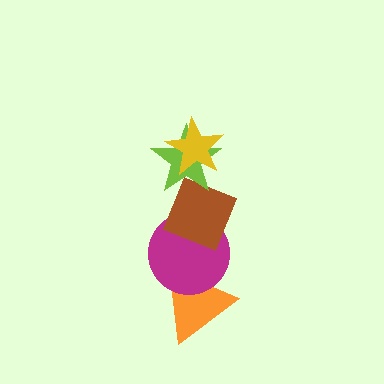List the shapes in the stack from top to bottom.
From top to bottom: the yellow star, the lime star, the brown diamond, the magenta circle, the orange triangle.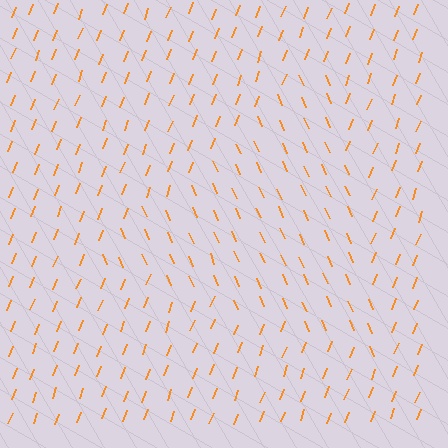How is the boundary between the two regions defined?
The boundary is defined purely by a change in line orientation (approximately 45 degrees difference). All lines are the same color and thickness.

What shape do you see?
I see a triangle.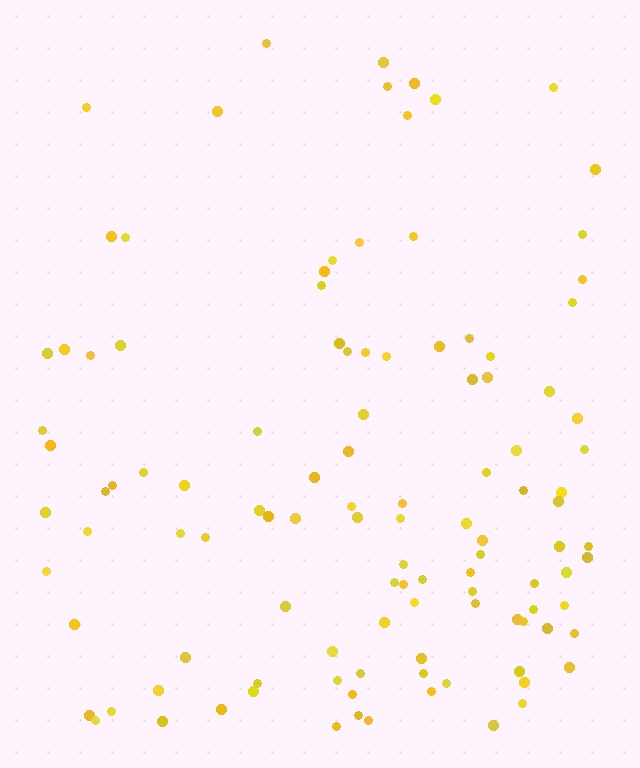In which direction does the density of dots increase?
From top to bottom, with the bottom side densest.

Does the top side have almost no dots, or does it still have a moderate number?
Still a moderate number, just noticeably fewer than the bottom.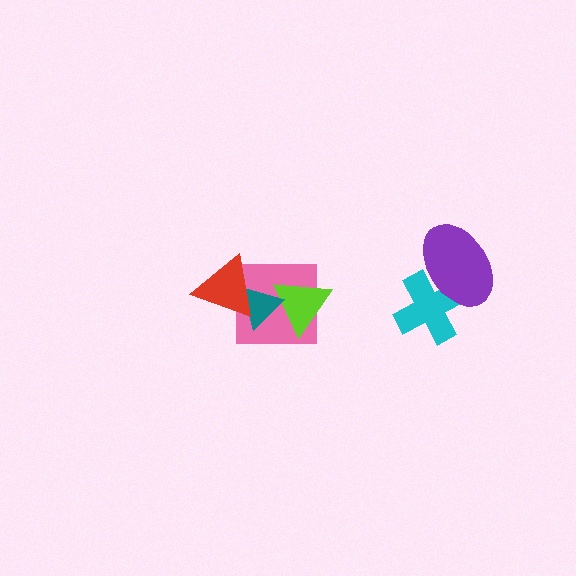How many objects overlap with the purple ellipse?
1 object overlaps with the purple ellipse.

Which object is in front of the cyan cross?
The purple ellipse is in front of the cyan cross.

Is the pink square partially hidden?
Yes, it is partially covered by another shape.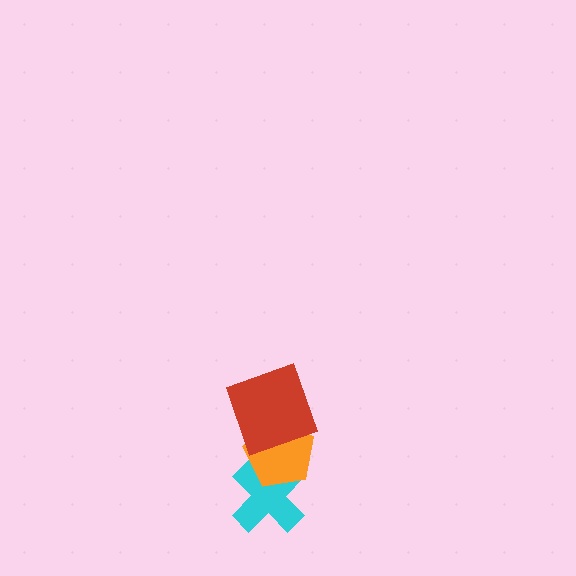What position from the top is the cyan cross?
The cyan cross is 3rd from the top.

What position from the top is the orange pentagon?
The orange pentagon is 2nd from the top.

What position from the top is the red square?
The red square is 1st from the top.